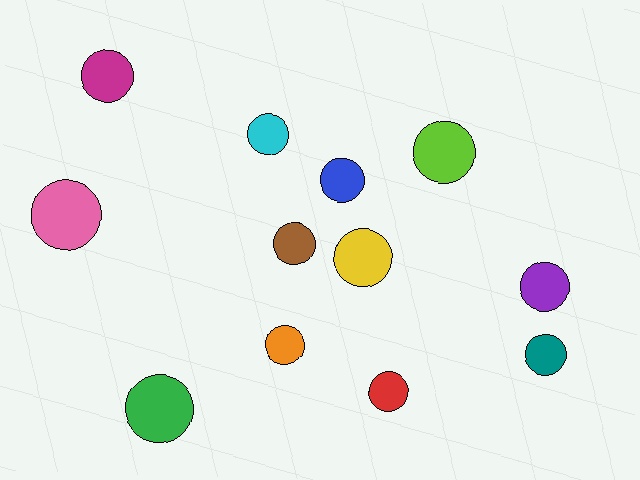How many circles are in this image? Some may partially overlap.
There are 12 circles.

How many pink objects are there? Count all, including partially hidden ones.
There is 1 pink object.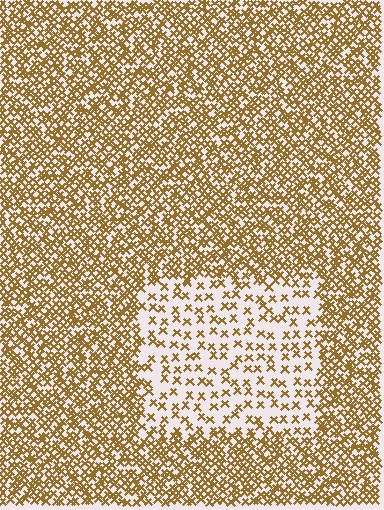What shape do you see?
I see a rectangle.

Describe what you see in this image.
The image contains small brown elements arranged at two different densities. A rectangle-shaped region is visible where the elements are less densely packed than the surrounding area.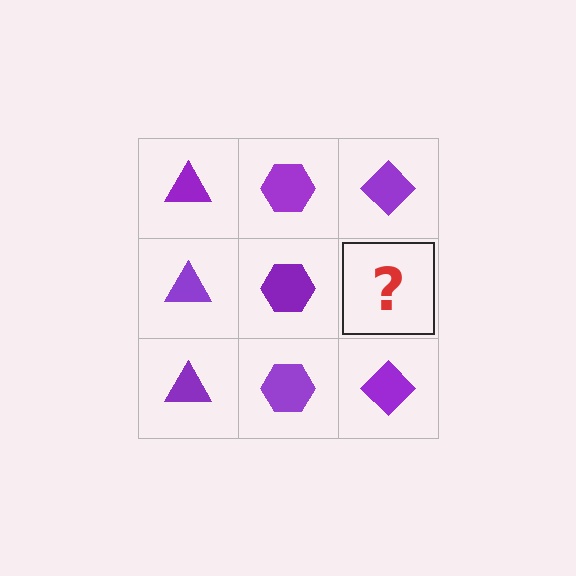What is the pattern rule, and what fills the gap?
The rule is that each column has a consistent shape. The gap should be filled with a purple diamond.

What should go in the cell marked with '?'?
The missing cell should contain a purple diamond.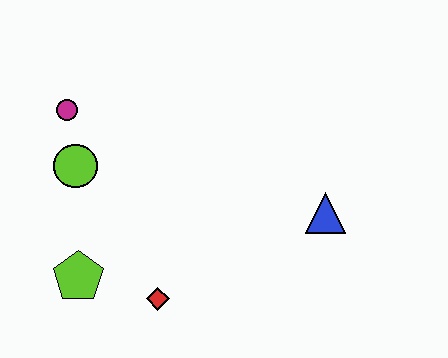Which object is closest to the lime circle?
The magenta circle is closest to the lime circle.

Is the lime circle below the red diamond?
No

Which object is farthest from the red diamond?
The magenta circle is farthest from the red diamond.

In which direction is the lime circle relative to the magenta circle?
The lime circle is below the magenta circle.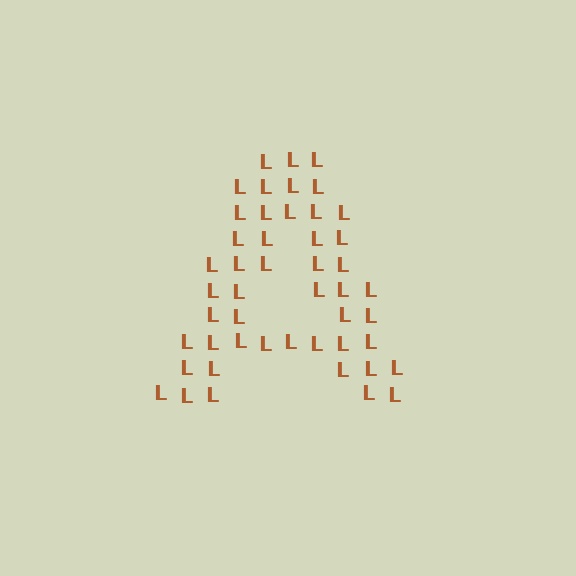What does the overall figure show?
The overall figure shows the letter A.